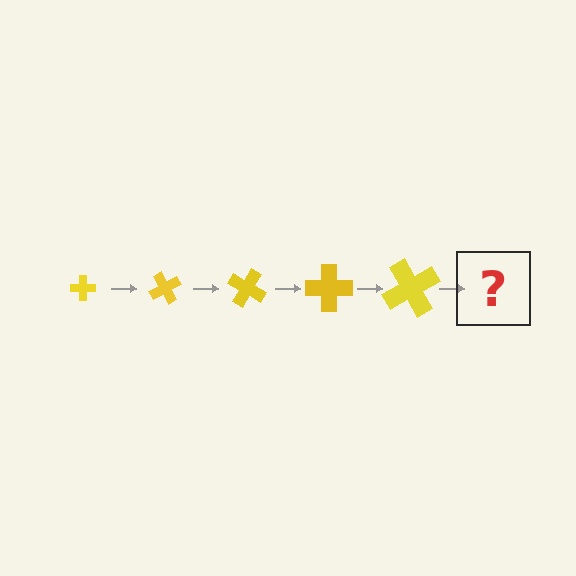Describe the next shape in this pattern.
It should be a cross, larger than the previous one and rotated 300 degrees from the start.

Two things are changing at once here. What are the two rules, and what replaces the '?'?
The two rules are that the cross grows larger each step and it rotates 60 degrees each step. The '?' should be a cross, larger than the previous one and rotated 300 degrees from the start.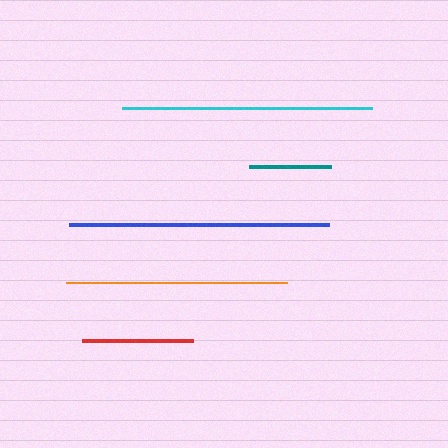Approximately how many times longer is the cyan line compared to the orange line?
The cyan line is approximately 1.1 times the length of the orange line.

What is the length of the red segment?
The red segment is approximately 111 pixels long.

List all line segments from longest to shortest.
From longest to shortest: blue, cyan, orange, red, teal.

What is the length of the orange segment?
The orange segment is approximately 221 pixels long.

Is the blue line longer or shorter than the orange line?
The blue line is longer than the orange line.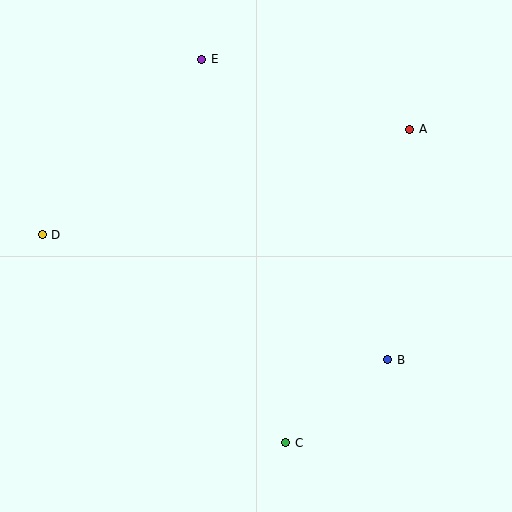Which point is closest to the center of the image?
Point B at (388, 360) is closest to the center.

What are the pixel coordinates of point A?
Point A is at (410, 129).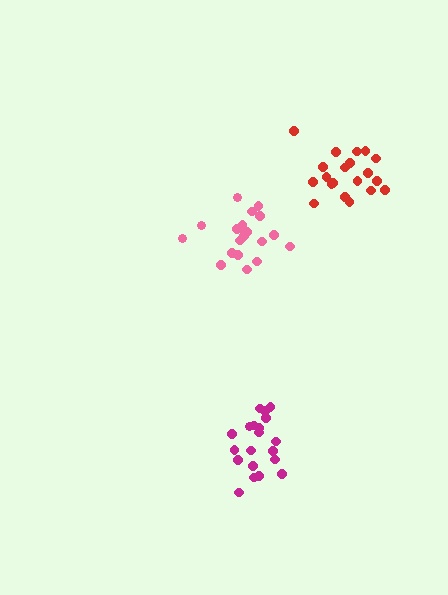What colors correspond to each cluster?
The clusters are colored: red, pink, magenta.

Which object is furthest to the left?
The pink cluster is leftmost.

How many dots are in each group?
Group 1: 20 dots, Group 2: 20 dots, Group 3: 20 dots (60 total).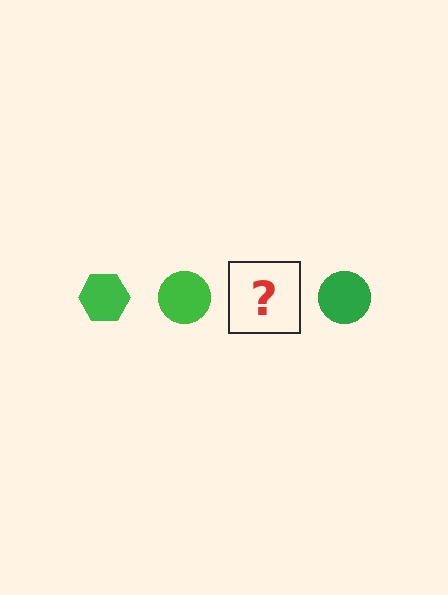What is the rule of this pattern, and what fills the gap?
The rule is that the pattern cycles through hexagon, circle shapes in green. The gap should be filled with a green hexagon.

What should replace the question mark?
The question mark should be replaced with a green hexagon.